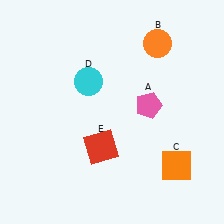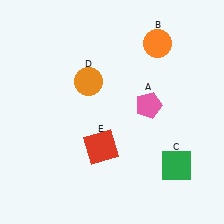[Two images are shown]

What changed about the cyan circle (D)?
In Image 1, D is cyan. In Image 2, it changed to orange.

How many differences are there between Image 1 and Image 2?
There are 2 differences between the two images.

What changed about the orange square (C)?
In Image 1, C is orange. In Image 2, it changed to green.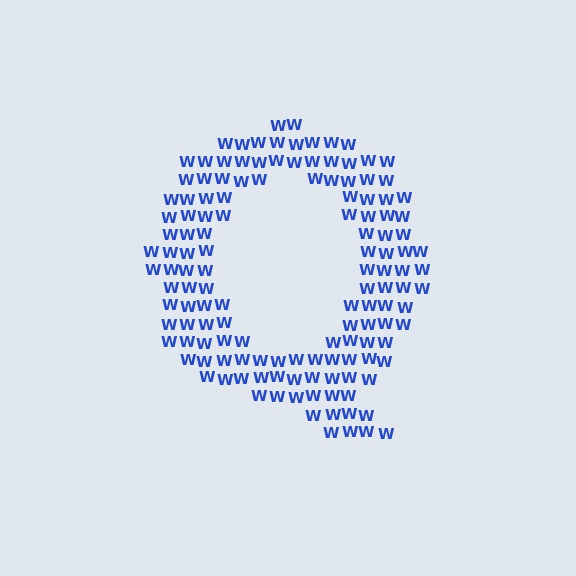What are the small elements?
The small elements are letter W's.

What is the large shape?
The large shape is the letter Q.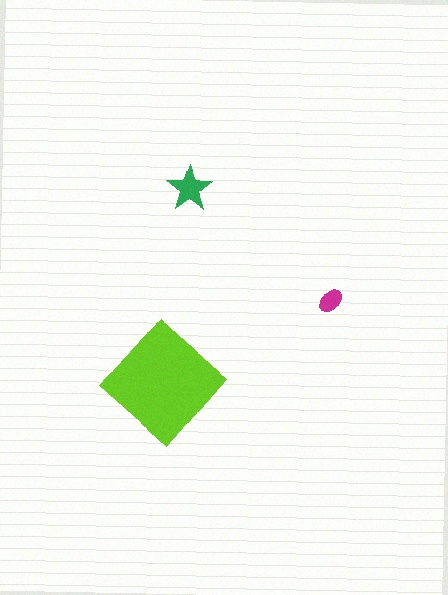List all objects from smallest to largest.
The magenta ellipse, the green star, the lime diamond.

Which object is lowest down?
The lime diamond is bottommost.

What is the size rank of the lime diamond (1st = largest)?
1st.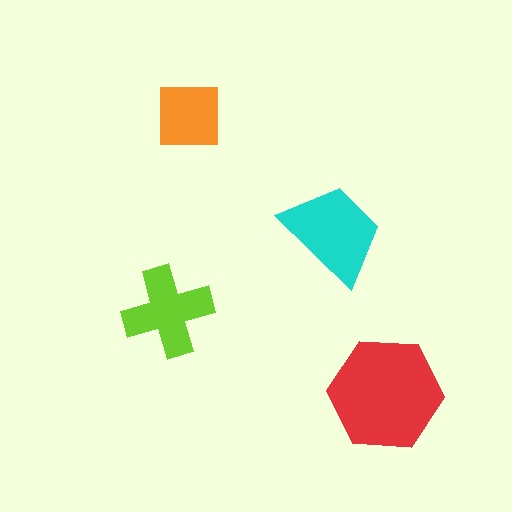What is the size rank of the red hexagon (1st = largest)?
1st.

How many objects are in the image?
There are 4 objects in the image.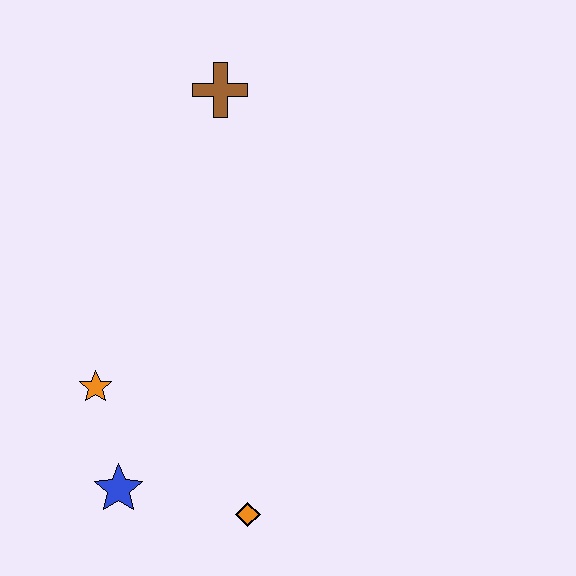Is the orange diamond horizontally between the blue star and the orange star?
No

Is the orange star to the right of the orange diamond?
No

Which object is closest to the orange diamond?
The blue star is closest to the orange diamond.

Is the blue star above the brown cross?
No